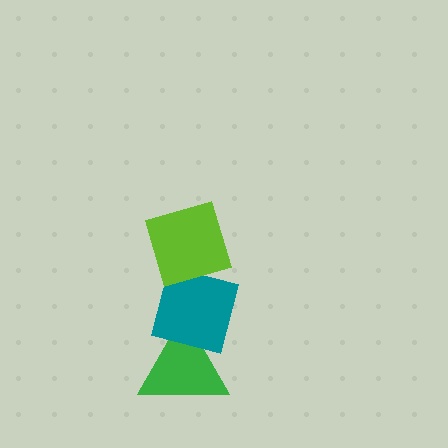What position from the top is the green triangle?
The green triangle is 3rd from the top.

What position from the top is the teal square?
The teal square is 2nd from the top.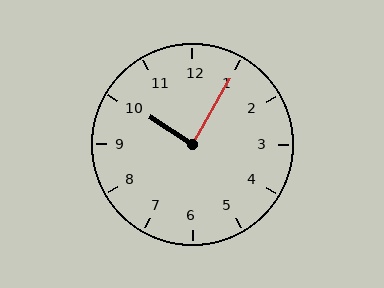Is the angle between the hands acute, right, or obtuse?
It is right.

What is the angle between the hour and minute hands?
Approximately 88 degrees.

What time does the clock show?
10:05.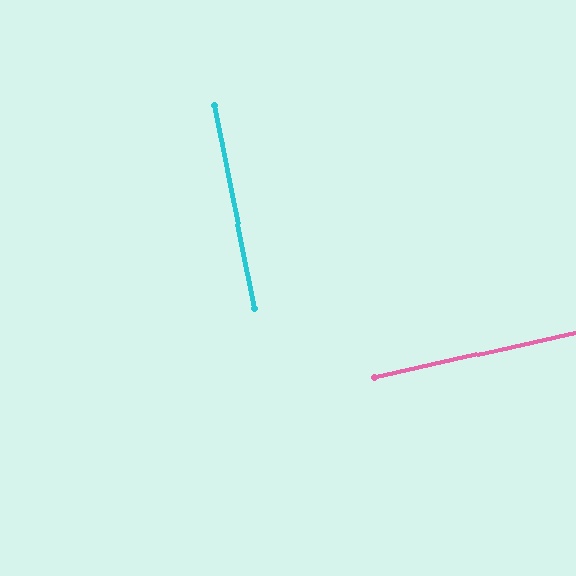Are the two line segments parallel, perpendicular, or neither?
Perpendicular — they meet at approximately 88°.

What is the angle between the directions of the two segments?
Approximately 88 degrees.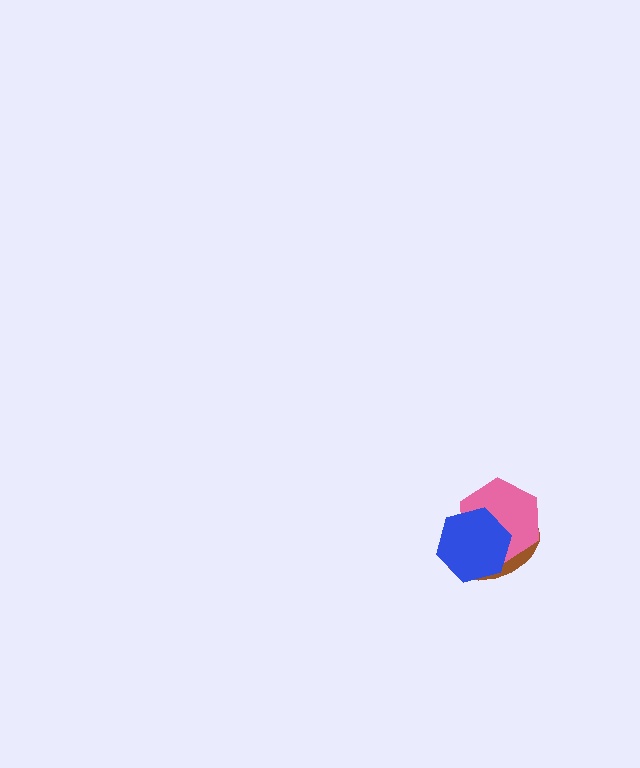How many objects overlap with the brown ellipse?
2 objects overlap with the brown ellipse.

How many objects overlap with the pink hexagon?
2 objects overlap with the pink hexagon.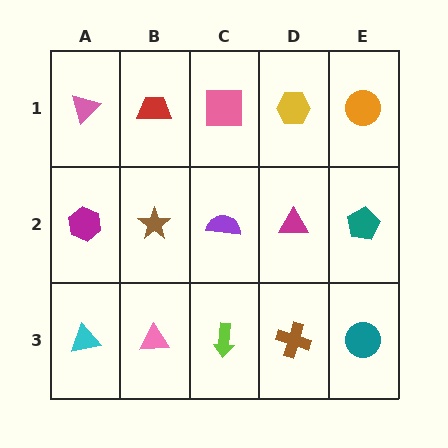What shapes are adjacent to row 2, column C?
A pink square (row 1, column C), a lime arrow (row 3, column C), a brown star (row 2, column B), a magenta triangle (row 2, column D).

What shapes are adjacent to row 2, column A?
A pink triangle (row 1, column A), a cyan triangle (row 3, column A), a brown star (row 2, column B).